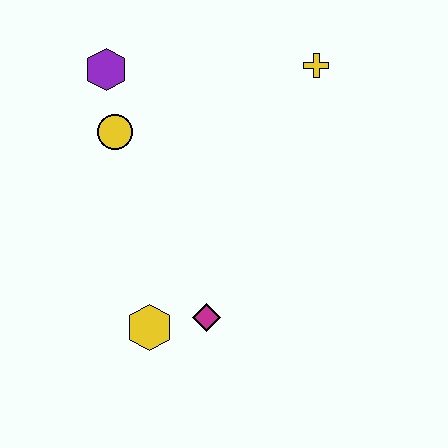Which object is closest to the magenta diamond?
The yellow hexagon is closest to the magenta diamond.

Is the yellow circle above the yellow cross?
No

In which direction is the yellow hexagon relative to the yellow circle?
The yellow hexagon is below the yellow circle.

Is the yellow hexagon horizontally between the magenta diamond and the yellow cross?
No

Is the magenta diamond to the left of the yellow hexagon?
No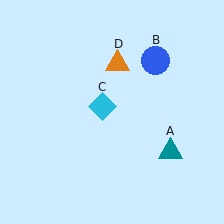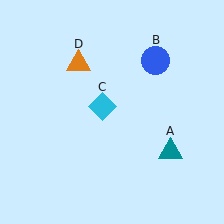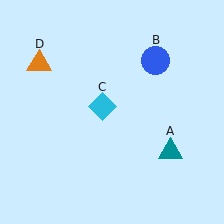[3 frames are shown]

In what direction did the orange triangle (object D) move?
The orange triangle (object D) moved left.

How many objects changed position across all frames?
1 object changed position: orange triangle (object D).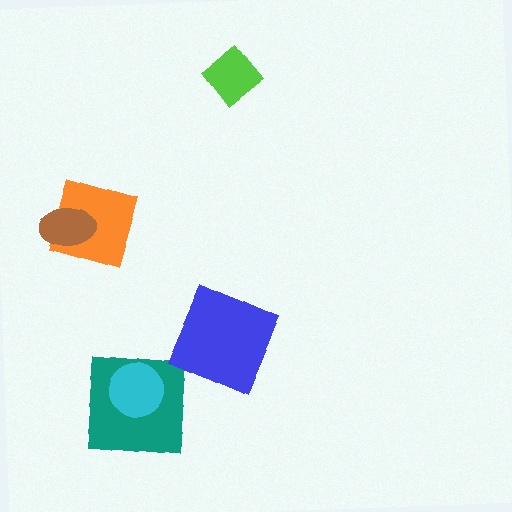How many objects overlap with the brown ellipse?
1 object overlaps with the brown ellipse.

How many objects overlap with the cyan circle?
1 object overlaps with the cyan circle.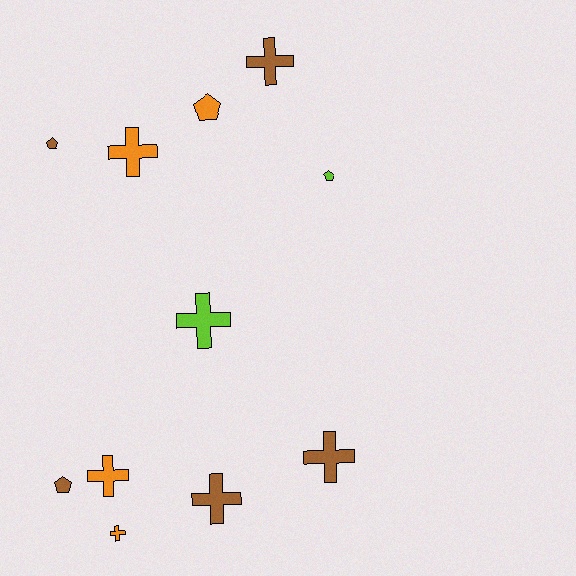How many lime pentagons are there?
There is 1 lime pentagon.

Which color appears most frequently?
Brown, with 5 objects.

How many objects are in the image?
There are 11 objects.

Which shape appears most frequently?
Cross, with 7 objects.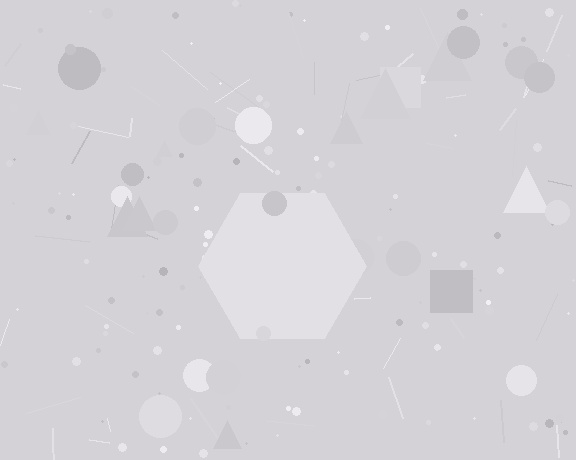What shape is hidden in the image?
A hexagon is hidden in the image.